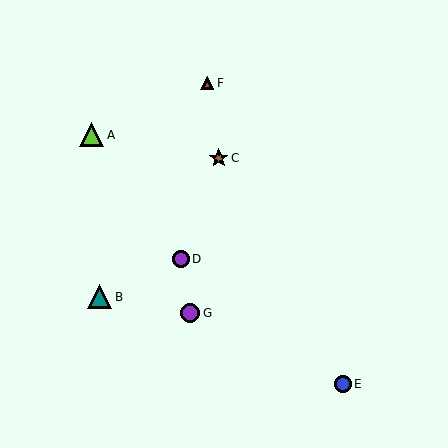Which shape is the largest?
The teal triangle (labeled B) is the largest.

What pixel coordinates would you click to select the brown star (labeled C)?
Click at (219, 158) to select the brown star C.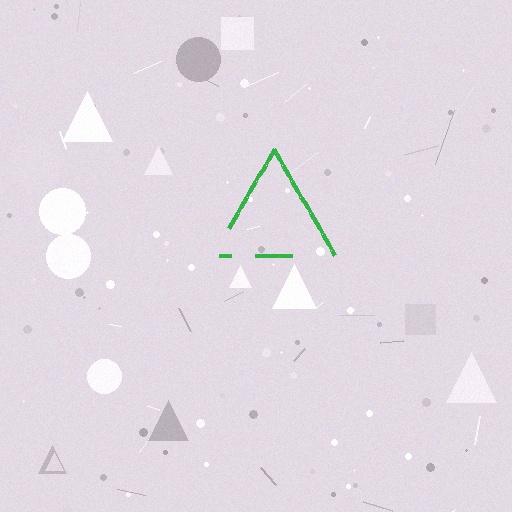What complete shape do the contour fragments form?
The contour fragments form a triangle.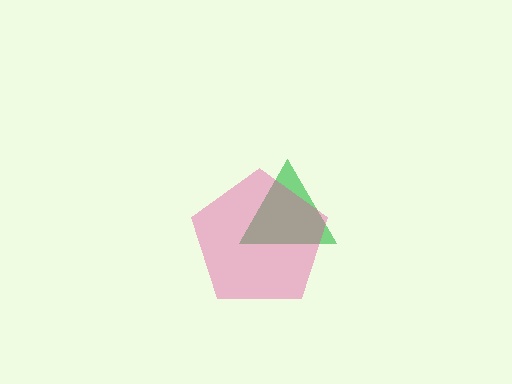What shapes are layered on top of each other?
The layered shapes are: a green triangle, a pink pentagon.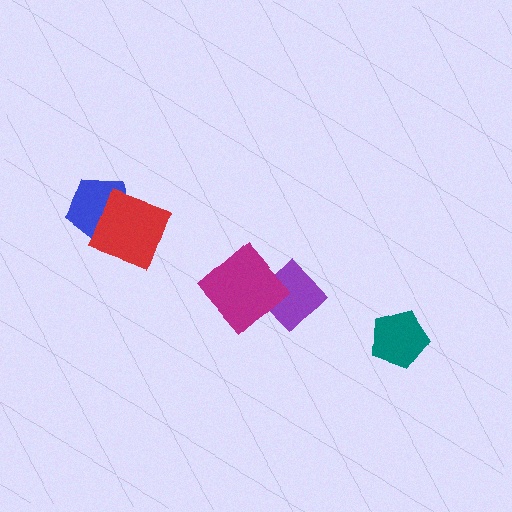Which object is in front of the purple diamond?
The magenta diamond is in front of the purple diamond.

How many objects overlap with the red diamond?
1 object overlaps with the red diamond.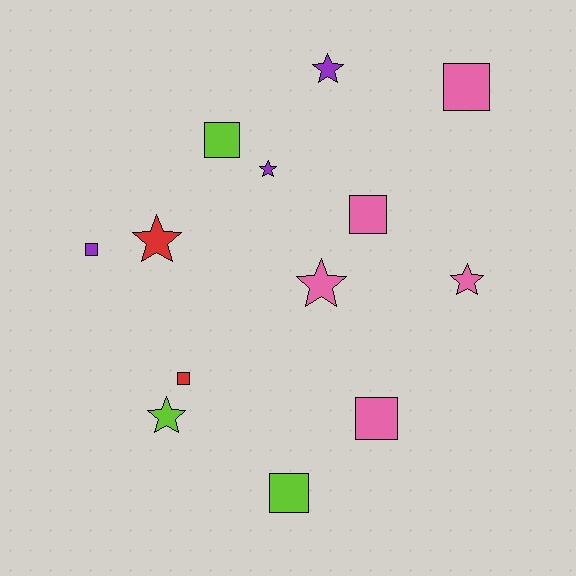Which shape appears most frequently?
Square, with 7 objects.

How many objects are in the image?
There are 13 objects.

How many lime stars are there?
There is 1 lime star.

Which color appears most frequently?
Pink, with 5 objects.